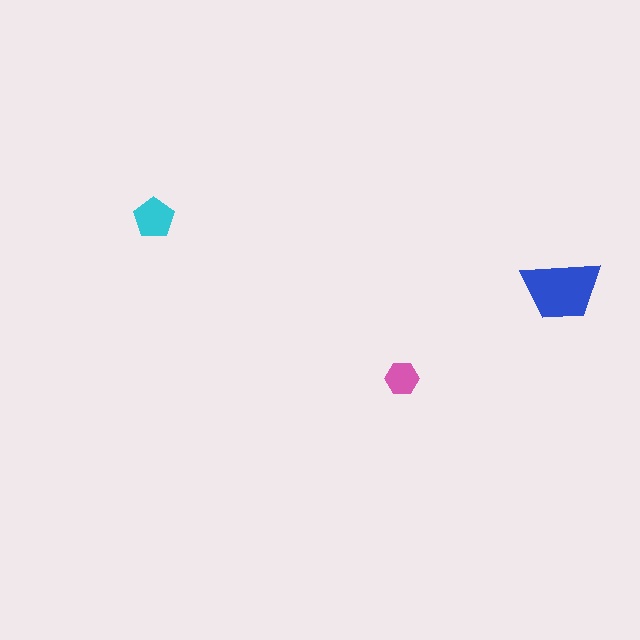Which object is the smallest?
The pink hexagon.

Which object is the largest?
The blue trapezoid.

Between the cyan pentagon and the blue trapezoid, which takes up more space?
The blue trapezoid.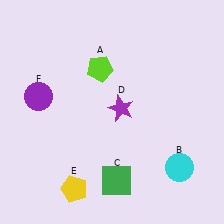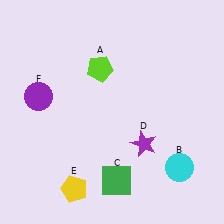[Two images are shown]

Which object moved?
The purple star (D) moved down.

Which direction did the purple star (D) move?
The purple star (D) moved down.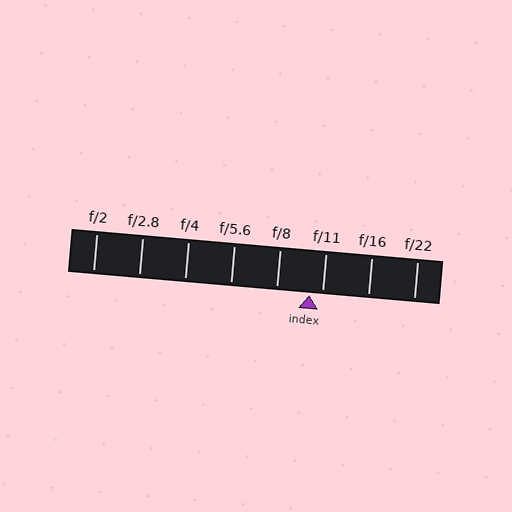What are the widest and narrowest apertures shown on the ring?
The widest aperture shown is f/2 and the narrowest is f/22.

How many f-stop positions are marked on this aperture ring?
There are 8 f-stop positions marked.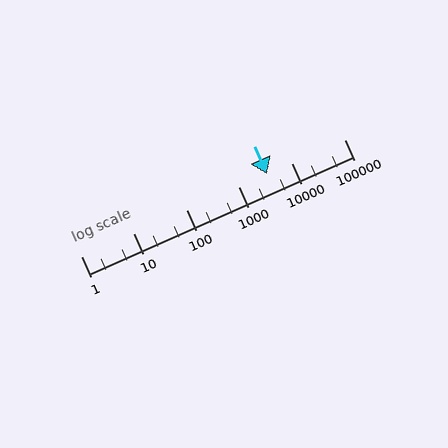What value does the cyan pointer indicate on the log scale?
The pointer indicates approximately 3400.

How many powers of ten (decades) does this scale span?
The scale spans 5 decades, from 1 to 100000.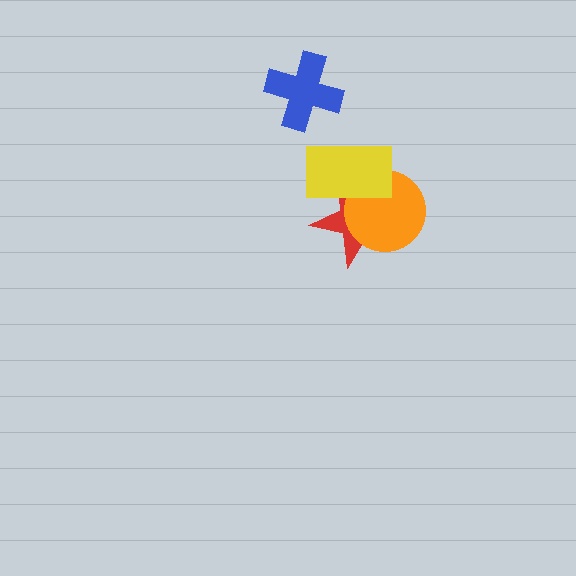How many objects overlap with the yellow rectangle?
2 objects overlap with the yellow rectangle.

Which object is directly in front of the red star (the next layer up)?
The orange circle is directly in front of the red star.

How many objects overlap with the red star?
2 objects overlap with the red star.